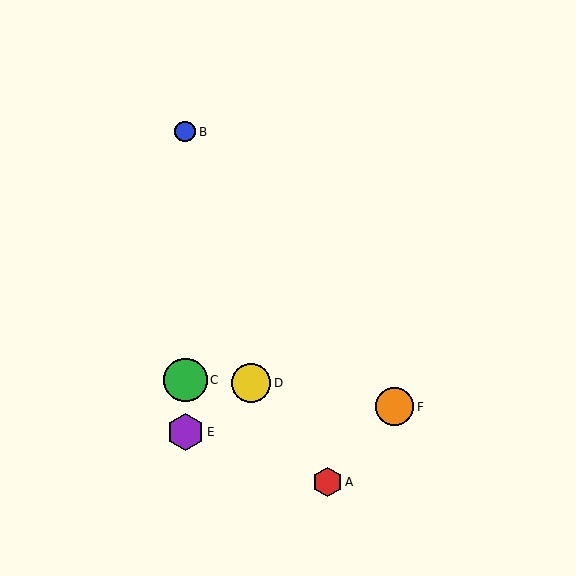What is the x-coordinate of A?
Object A is at x≈328.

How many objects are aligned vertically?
3 objects (B, C, E) are aligned vertically.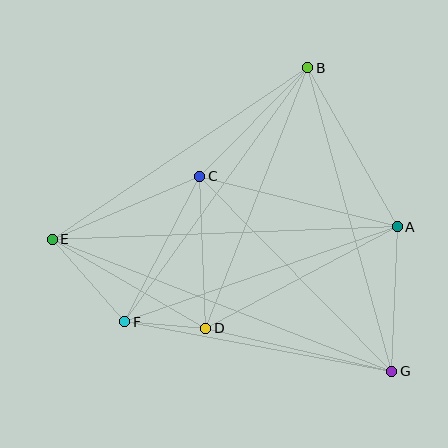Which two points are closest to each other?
Points D and F are closest to each other.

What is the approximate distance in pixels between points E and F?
The distance between E and F is approximately 110 pixels.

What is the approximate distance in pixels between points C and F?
The distance between C and F is approximately 163 pixels.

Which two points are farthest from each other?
Points E and G are farthest from each other.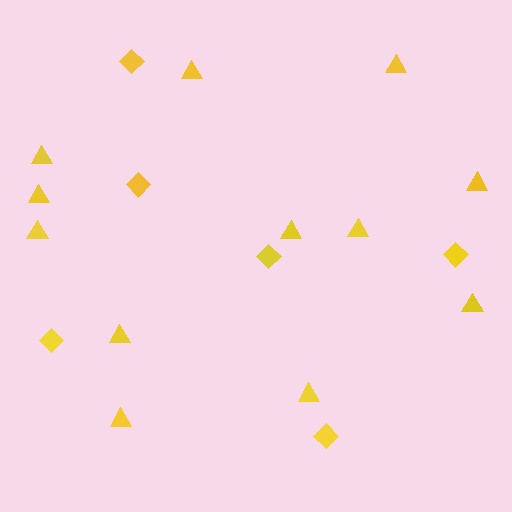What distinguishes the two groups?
There are 2 groups: one group of diamonds (6) and one group of triangles (12).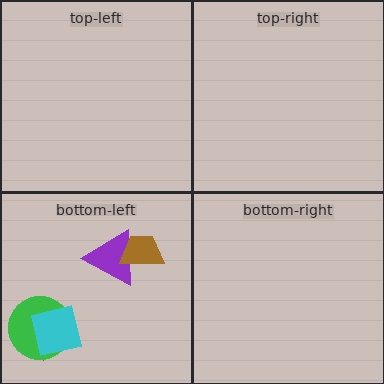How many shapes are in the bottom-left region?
5.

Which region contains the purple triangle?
The bottom-left region.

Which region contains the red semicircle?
The bottom-left region.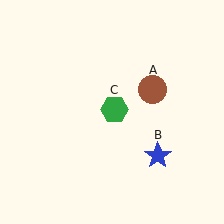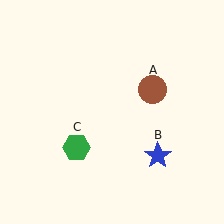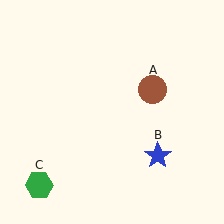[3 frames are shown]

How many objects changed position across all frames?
1 object changed position: green hexagon (object C).